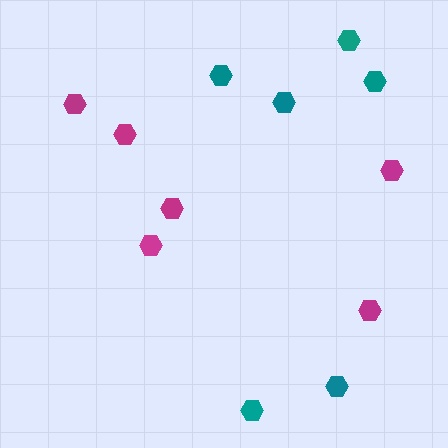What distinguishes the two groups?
There are 2 groups: one group of magenta hexagons (6) and one group of teal hexagons (6).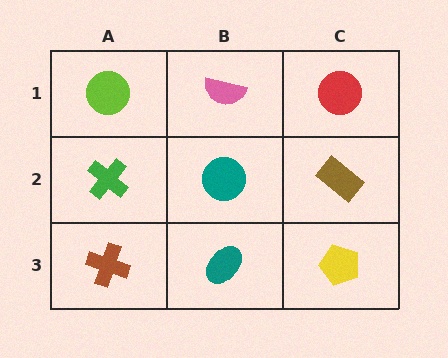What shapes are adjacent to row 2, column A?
A lime circle (row 1, column A), a brown cross (row 3, column A), a teal circle (row 2, column B).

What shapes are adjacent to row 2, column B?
A pink semicircle (row 1, column B), a teal ellipse (row 3, column B), a green cross (row 2, column A), a brown rectangle (row 2, column C).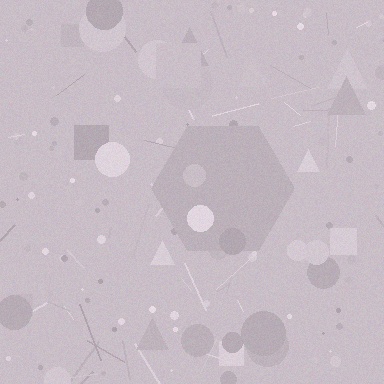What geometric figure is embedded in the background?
A hexagon is embedded in the background.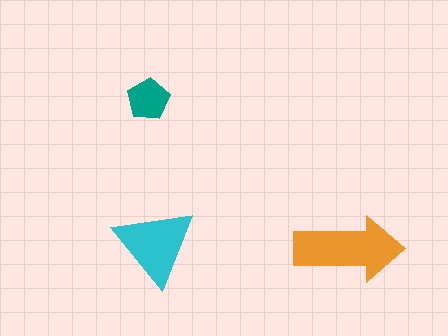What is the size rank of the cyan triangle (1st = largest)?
2nd.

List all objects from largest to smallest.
The orange arrow, the cyan triangle, the teal pentagon.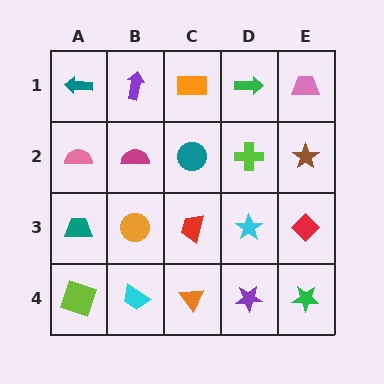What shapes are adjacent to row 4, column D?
A cyan star (row 3, column D), an orange triangle (row 4, column C), a green star (row 4, column E).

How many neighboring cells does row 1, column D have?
3.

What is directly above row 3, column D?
A lime cross.